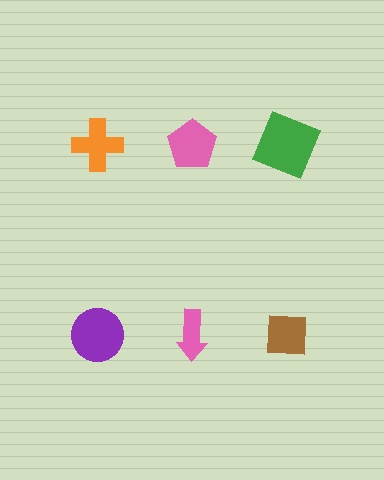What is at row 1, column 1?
An orange cross.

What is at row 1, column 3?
A green square.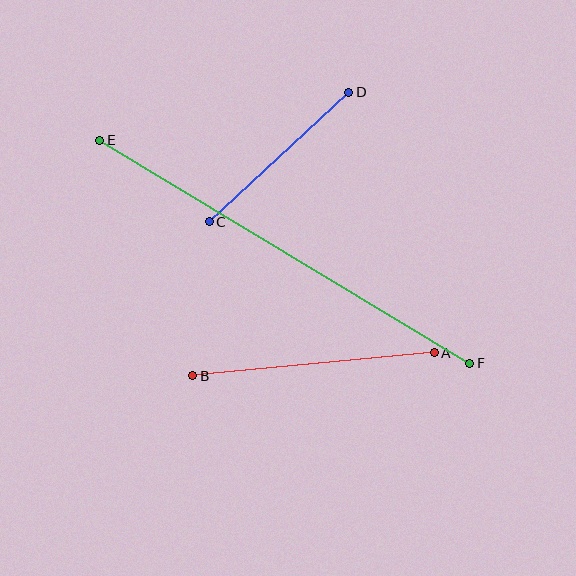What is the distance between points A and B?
The distance is approximately 242 pixels.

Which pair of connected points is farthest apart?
Points E and F are farthest apart.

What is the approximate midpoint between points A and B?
The midpoint is at approximately (313, 364) pixels.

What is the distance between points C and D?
The distance is approximately 190 pixels.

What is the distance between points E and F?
The distance is approximately 432 pixels.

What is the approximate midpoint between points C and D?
The midpoint is at approximately (279, 157) pixels.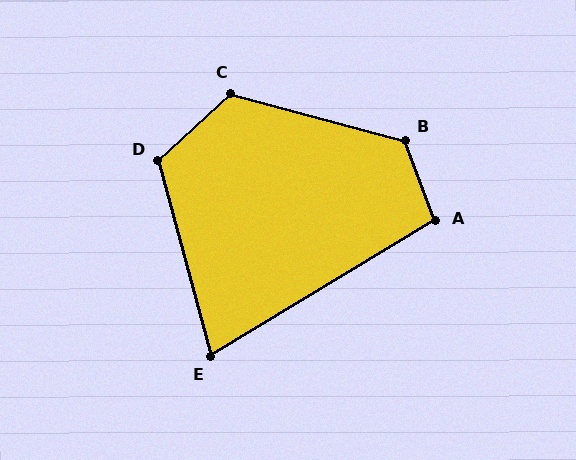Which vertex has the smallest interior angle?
E, at approximately 74 degrees.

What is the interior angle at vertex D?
Approximately 117 degrees (obtuse).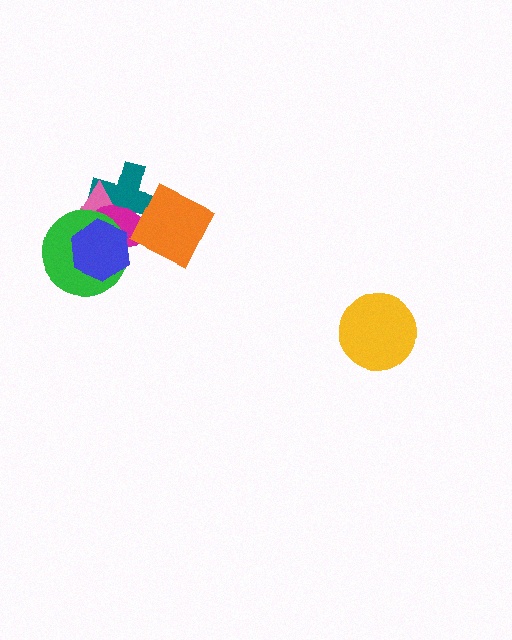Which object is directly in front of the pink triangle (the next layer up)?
The magenta ellipse is directly in front of the pink triangle.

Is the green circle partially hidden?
Yes, it is partially covered by another shape.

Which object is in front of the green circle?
The blue hexagon is in front of the green circle.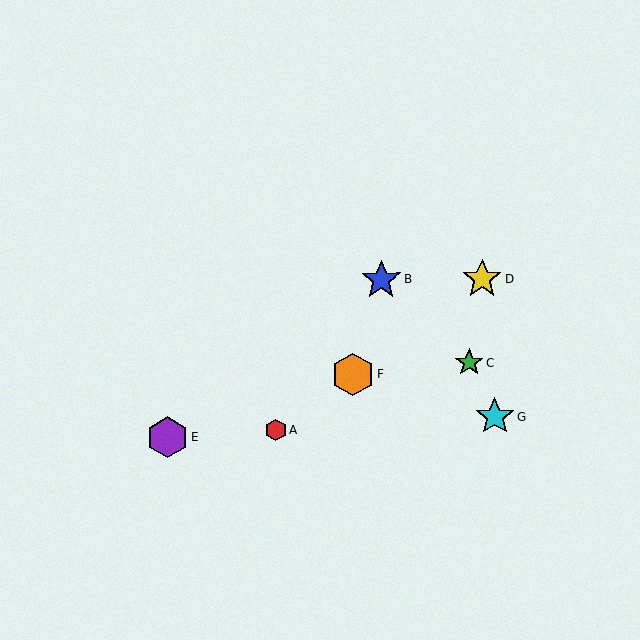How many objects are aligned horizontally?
2 objects (B, D) are aligned horizontally.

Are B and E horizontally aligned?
No, B is at y≈280 and E is at y≈437.